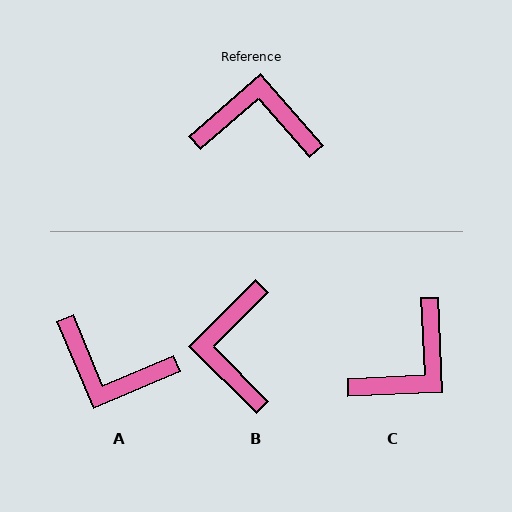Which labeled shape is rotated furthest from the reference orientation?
A, about 162 degrees away.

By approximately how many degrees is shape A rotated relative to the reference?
Approximately 162 degrees counter-clockwise.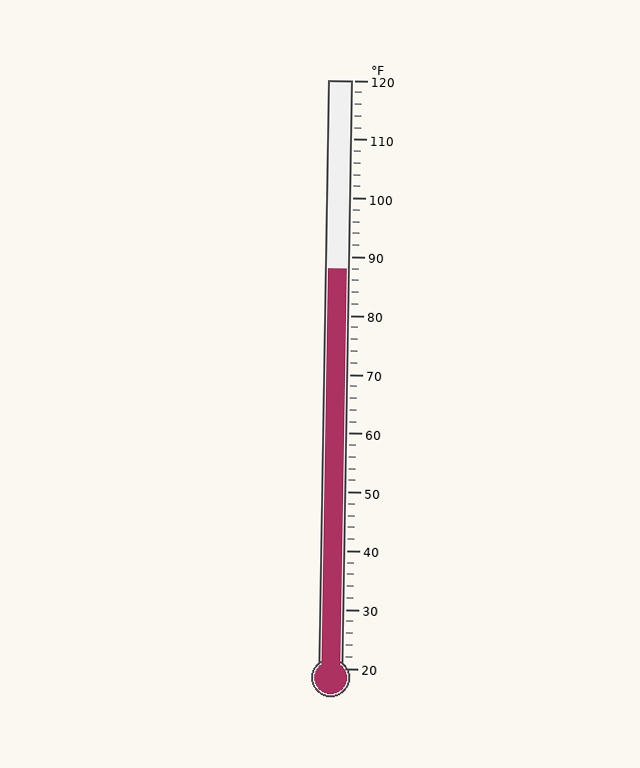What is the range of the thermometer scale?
The thermometer scale ranges from 20°F to 120°F.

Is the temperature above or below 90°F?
The temperature is below 90°F.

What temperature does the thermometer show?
The thermometer shows approximately 88°F.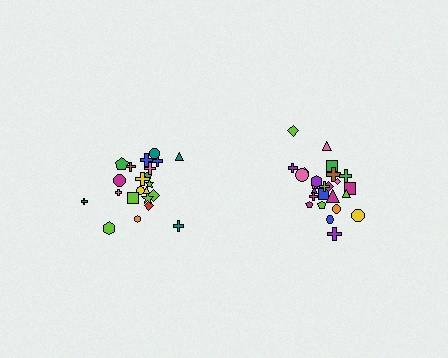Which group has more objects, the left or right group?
The right group.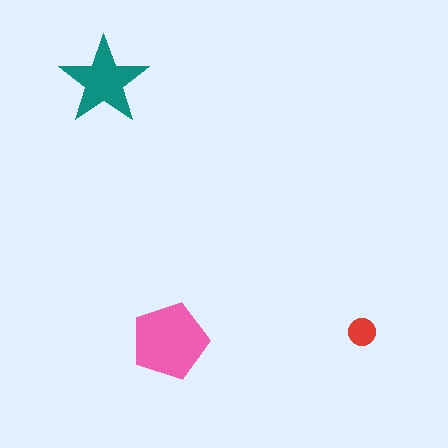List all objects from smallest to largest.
The red circle, the teal star, the pink pentagon.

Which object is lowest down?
The pink pentagon is bottommost.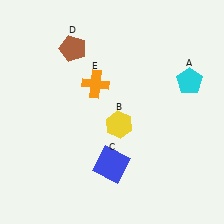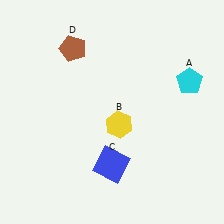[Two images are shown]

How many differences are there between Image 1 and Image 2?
There is 1 difference between the two images.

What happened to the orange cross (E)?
The orange cross (E) was removed in Image 2. It was in the top-left area of Image 1.